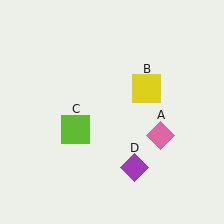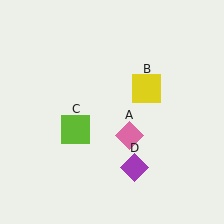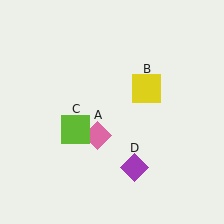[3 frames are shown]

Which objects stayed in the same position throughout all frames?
Yellow square (object B) and lime square (object C) and purple diamond (object D) remained stationary.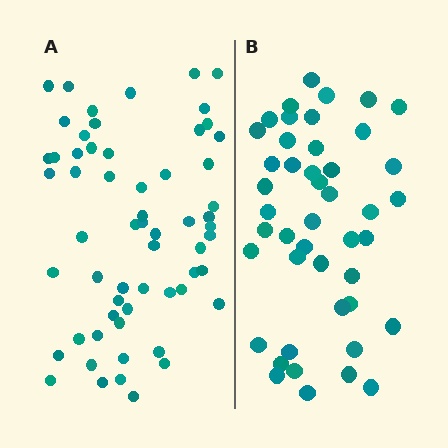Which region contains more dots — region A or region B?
Region A (the left region) has more dots.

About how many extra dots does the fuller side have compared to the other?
Region A has approximately 15 more dots than region B.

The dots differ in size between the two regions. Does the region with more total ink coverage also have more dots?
No. Region B has more total ink coverage because its dots are larger, but region A actually contains more individual dots. Total area can be misleading — the number of items is what matters here.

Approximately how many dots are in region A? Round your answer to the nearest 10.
About 60 dots.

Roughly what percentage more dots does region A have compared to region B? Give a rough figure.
About 35% more.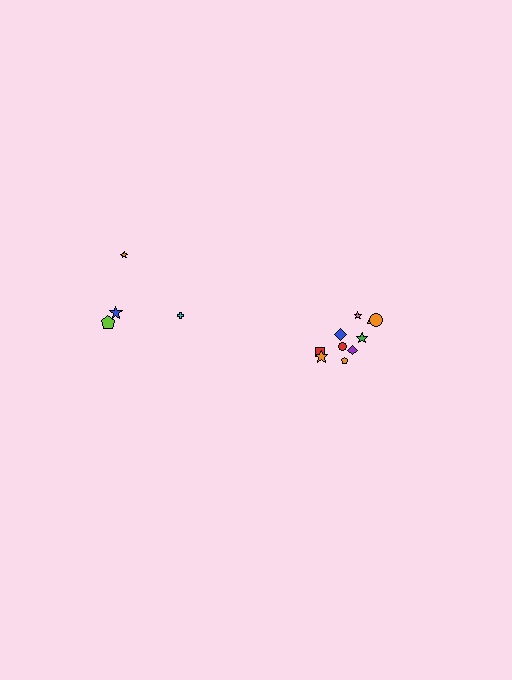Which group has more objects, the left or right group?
The right group.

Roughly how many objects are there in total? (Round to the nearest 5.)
Roughly 15 objects in total.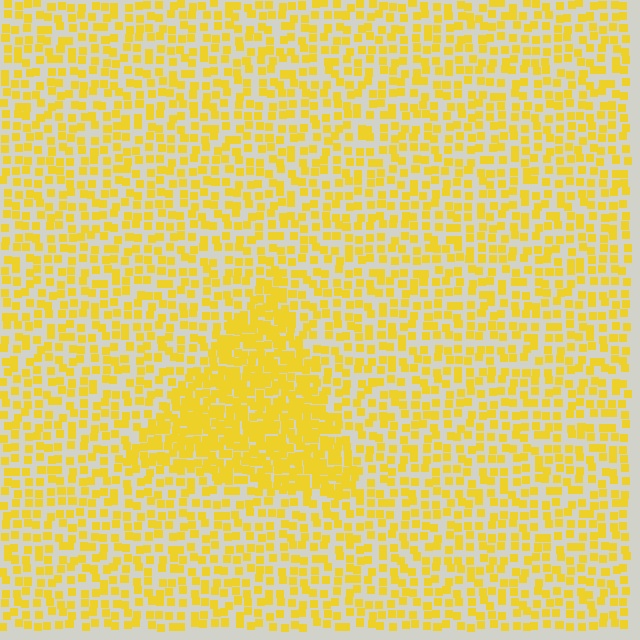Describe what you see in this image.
The image contains small yellow elements arranged at two different densities. A triangle-shaped region is visible where the elements are more densely packed than the surrounding area.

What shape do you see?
I see a triangle.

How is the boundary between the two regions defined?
The boundary is defined by a change in element density (approximately 2.0x ratio). All elements are the same color, size, and shape.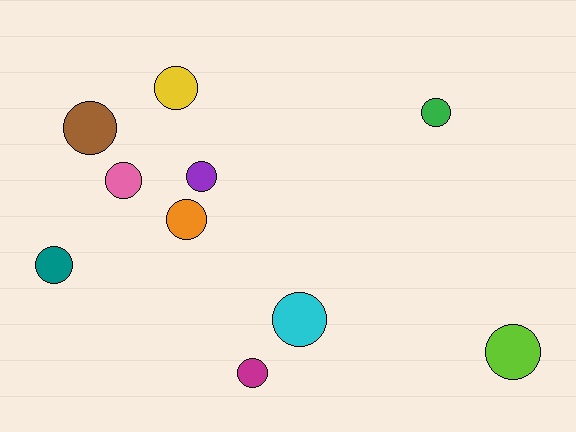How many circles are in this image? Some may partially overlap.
There are 10 circles.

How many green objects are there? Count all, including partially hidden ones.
There is 1 green object.